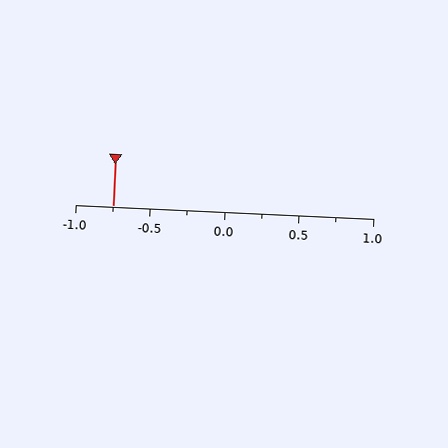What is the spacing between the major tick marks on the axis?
The major ticks are spaced 0.5 apart.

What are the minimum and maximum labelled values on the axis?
The axis runs from -1.0 to 1.0.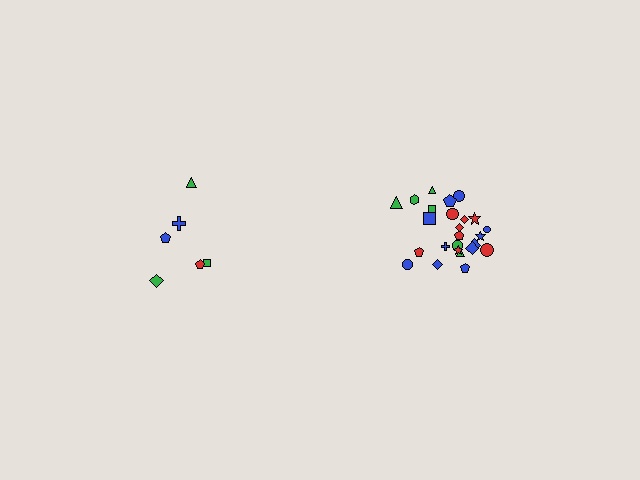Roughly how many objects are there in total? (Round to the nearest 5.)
Roughly 30 objects in total.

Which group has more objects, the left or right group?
The right group.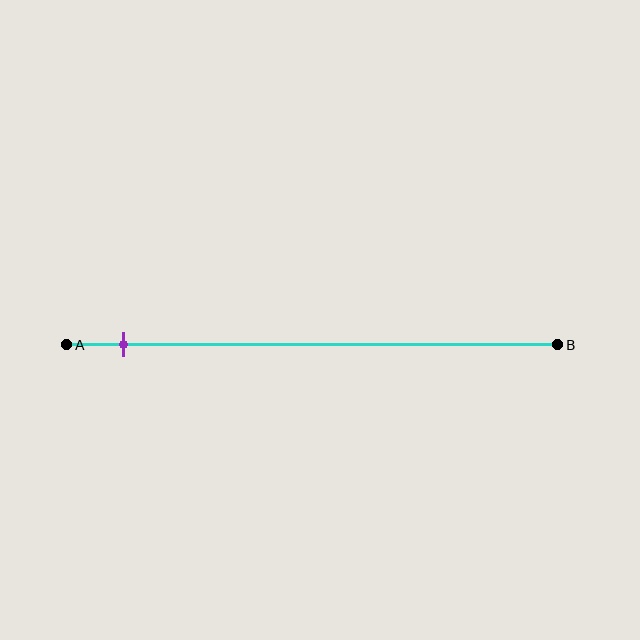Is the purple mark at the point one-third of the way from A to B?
No, the mark is at about 10% from A, not at the 33% one-third point.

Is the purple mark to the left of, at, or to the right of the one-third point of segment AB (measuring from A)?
The purple mark is to the left of the one-third point of segment AB.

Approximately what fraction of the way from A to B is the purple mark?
The purple mark is approximately 10% of the way from A to B.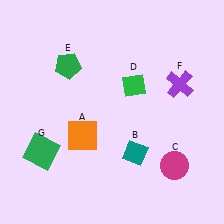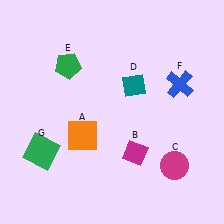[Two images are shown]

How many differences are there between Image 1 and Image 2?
There are 3 differences between the two images.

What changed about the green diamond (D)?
In Image 1, D is green. In Image 2, it changed to teal.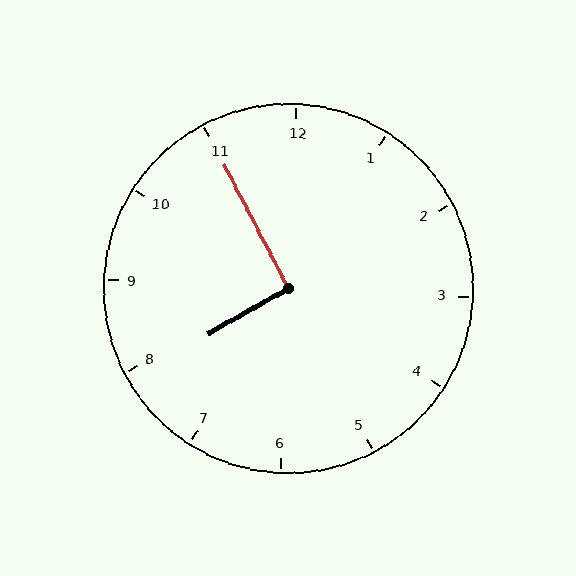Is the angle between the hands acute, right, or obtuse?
It is right.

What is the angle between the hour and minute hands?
Approximately 92 degrees.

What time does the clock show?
7:55.